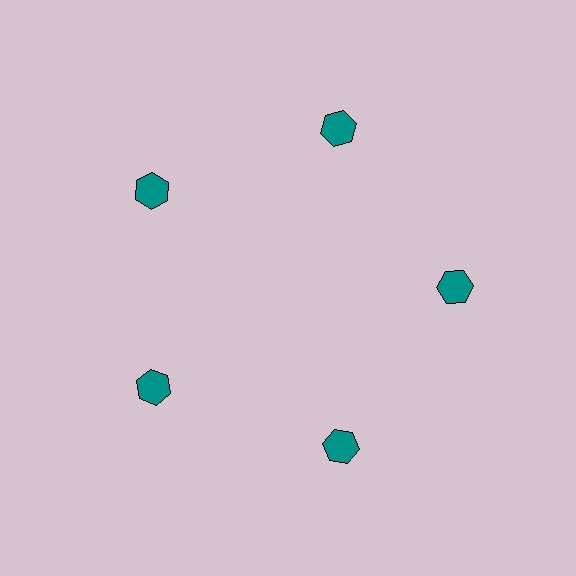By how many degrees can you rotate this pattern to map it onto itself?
The pattern maps onto itself every 72 degrees of rotation.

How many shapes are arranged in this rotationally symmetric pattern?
There are 5 shapes, arranged in 5 groups of 1.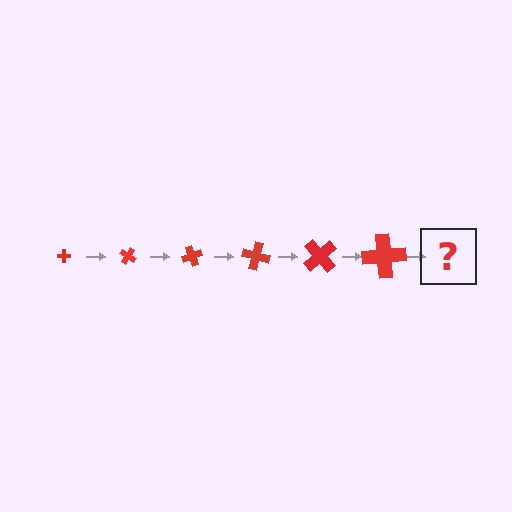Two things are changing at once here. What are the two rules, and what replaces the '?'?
The two rules are that the cross grows larger each step and it rotates 35 degrees each step. The '?' should be a cross, larger than the previous one and rotated 210 degrees from the start.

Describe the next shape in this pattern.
It should be a cross, larger than the previous one and rotated 210 degrees from the start.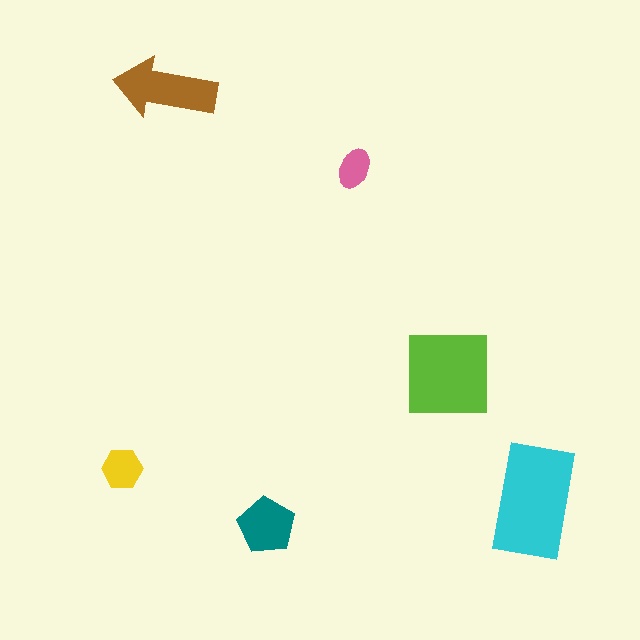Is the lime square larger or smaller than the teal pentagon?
Larger.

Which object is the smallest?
The pink ellipse.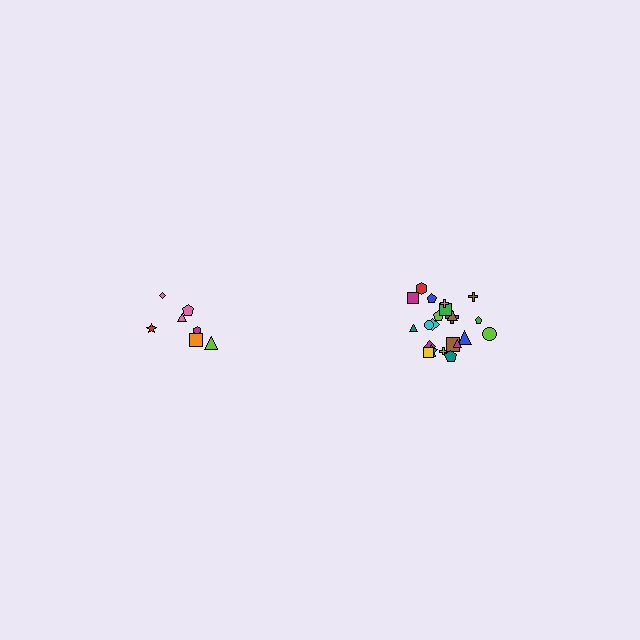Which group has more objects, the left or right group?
The right group.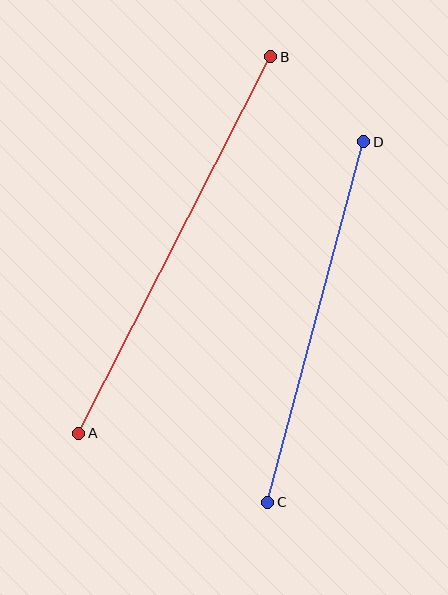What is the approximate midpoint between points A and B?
The midpoint is at approximately (175, 245) pixels.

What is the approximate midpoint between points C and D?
The midpoint is at approximately (316, 322) pixels.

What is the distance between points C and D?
The distance is approximately 373 pixels.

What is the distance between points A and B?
The distance is approximately 423 pixels.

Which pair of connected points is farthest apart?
Points A and B are farthest apart.